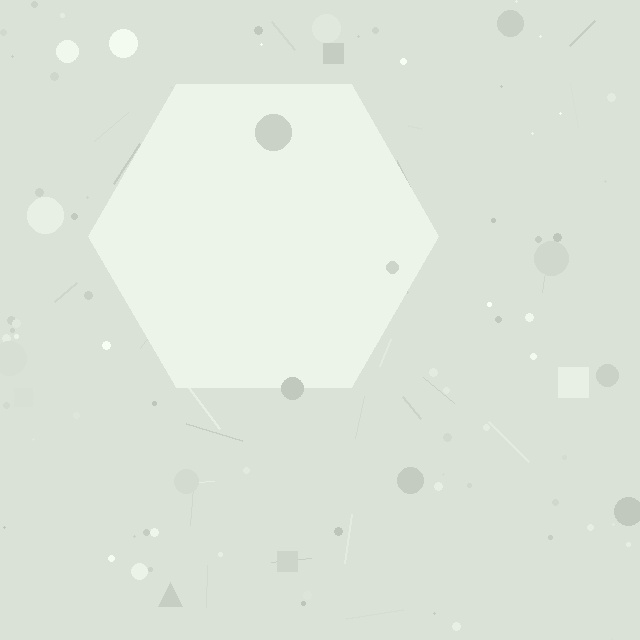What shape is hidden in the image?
A hexagon is hidden in the image.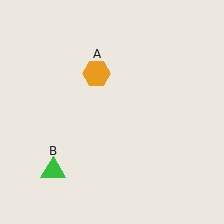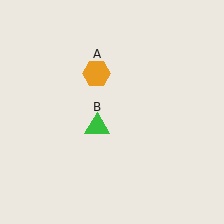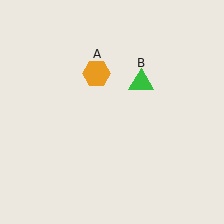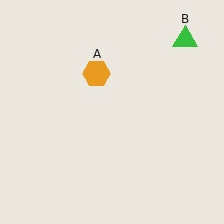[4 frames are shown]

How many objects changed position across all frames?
1 object changed position: green triangle (object B).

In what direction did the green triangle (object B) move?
The green triangle (object B) moved up and to the right.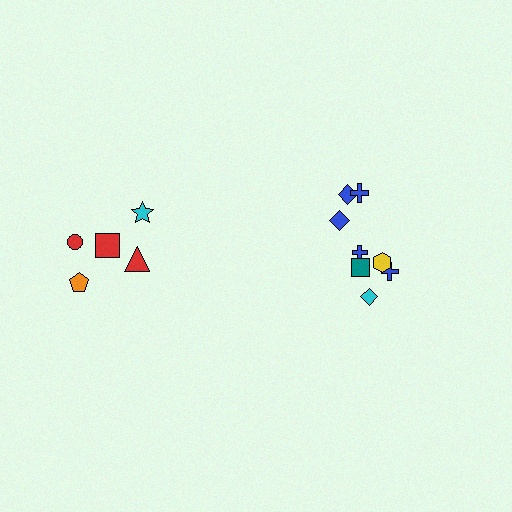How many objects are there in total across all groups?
There are 13 objects.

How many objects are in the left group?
There are 5 objects.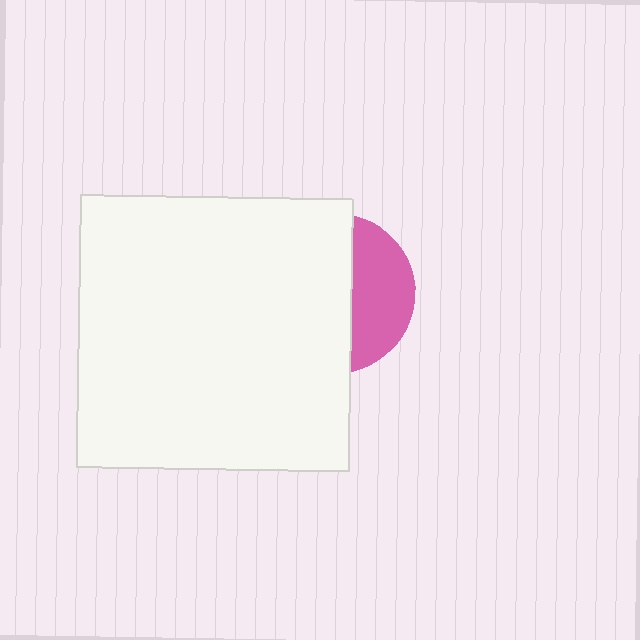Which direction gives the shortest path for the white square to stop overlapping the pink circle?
Moving left gives the shortest separation.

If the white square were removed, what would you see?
You would see the complete pink circle.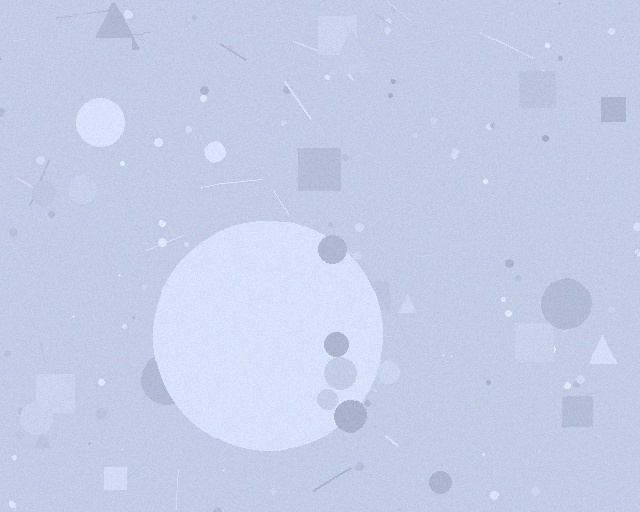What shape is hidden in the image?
A circle is hidden in the image.